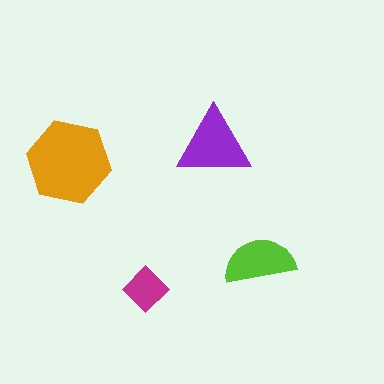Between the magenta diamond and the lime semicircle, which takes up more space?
The lime semicircle.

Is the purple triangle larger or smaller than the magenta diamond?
Larger.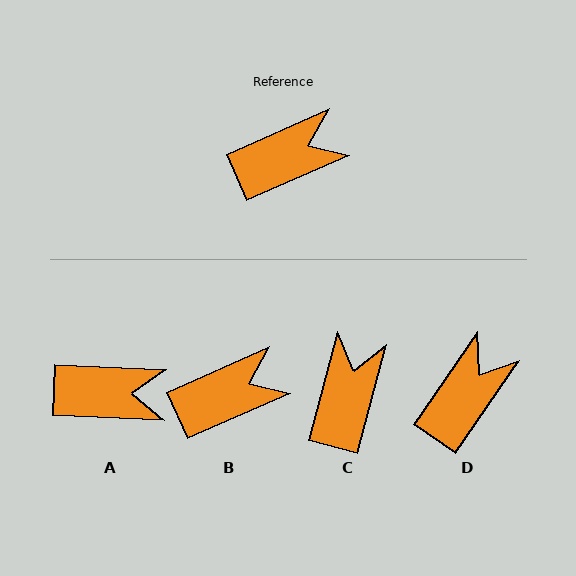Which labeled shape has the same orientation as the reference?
B.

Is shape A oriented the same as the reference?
No, it is off by about 26 degrees.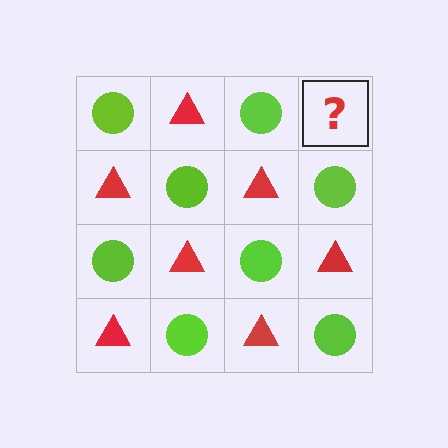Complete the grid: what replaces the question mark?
The question mark should be replaced with a red triangle.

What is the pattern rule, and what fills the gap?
The rule is that it alternates lime circle and red triangle in a checkerboard pattern. The gap should be filled with a red triangle.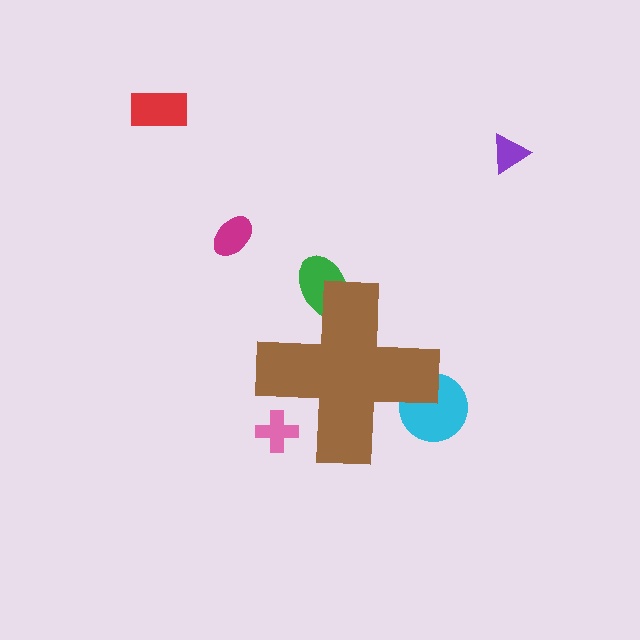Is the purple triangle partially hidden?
No, the purple triangle is fully visible.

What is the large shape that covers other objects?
A brown cross.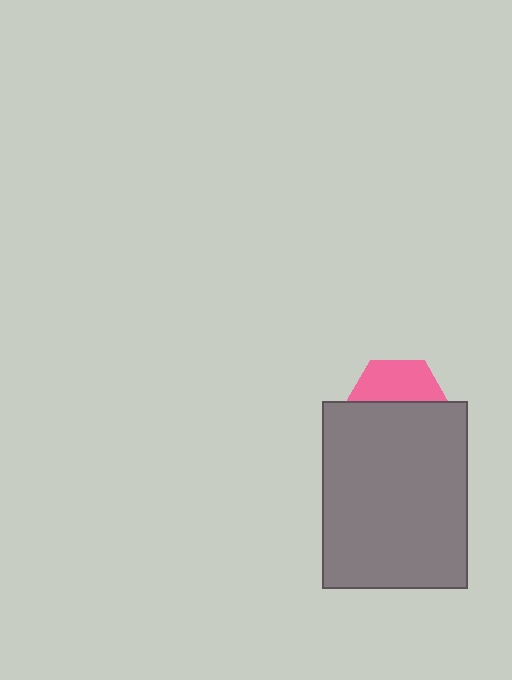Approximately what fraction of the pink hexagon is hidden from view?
Roughly 57% of the pink hexagon is hidden behind the gray rectangle.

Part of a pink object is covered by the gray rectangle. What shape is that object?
It is a hexagon.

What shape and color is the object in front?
The object in front is a gray rectangle.